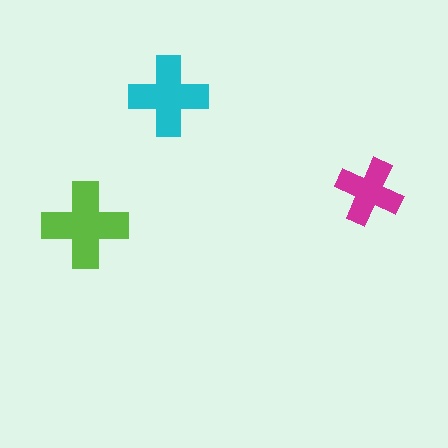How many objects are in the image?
There are 3 objects in the image.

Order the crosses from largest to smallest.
the lime one, the cyan one, the magenta one.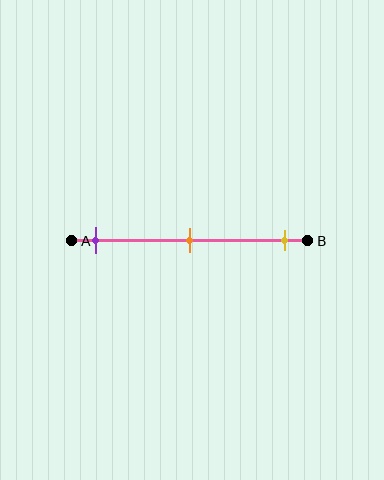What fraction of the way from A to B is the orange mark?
The orange mark is approximately 50% (0.5) of the way from A to B.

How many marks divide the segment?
There are 3 marks dividing the segment.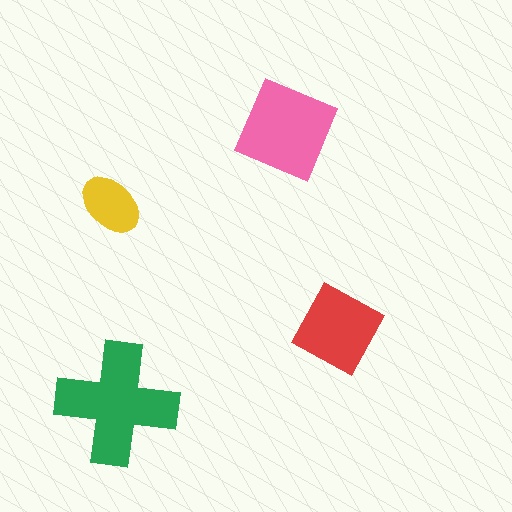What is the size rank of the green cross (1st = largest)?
1st.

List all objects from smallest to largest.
The yellow ellipse, the red diamond, the pink square, the green cross.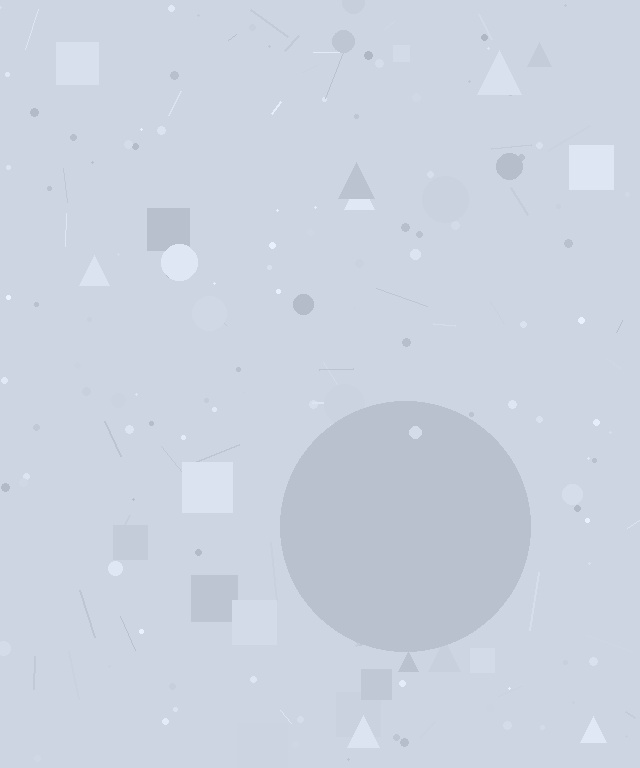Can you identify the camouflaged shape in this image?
The camouflaged shape is a circle.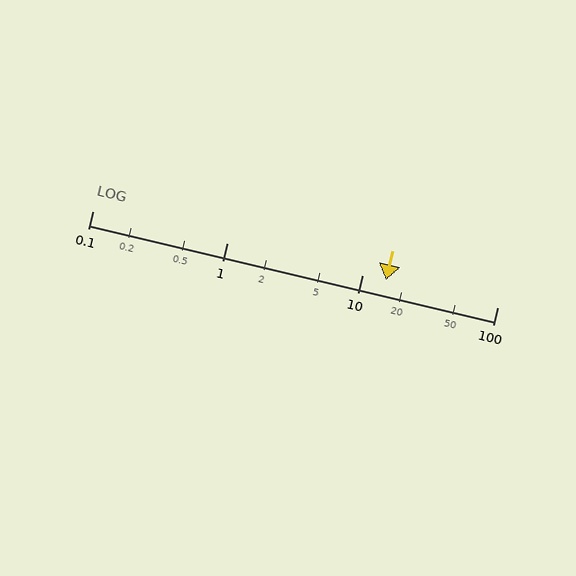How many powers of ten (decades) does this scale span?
The scale spans 3 decades, from 0.1 to 100.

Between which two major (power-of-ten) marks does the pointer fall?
The pointer is between 10 and 100.